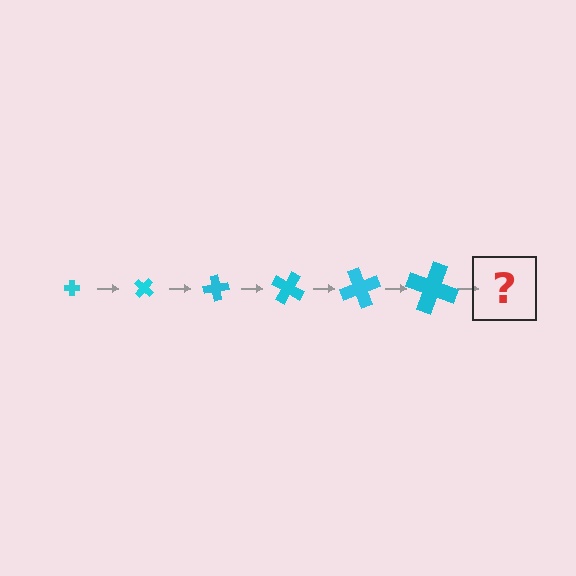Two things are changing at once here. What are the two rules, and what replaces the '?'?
The two rules are that the cross grows larger each step and it rotates 40 degrees each step. The '?' should be a cross, larger than the previous one and rotated 240 degrees from the start.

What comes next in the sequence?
The next element should be a cross, larger than the previous one and rotated 240 degrees from the start.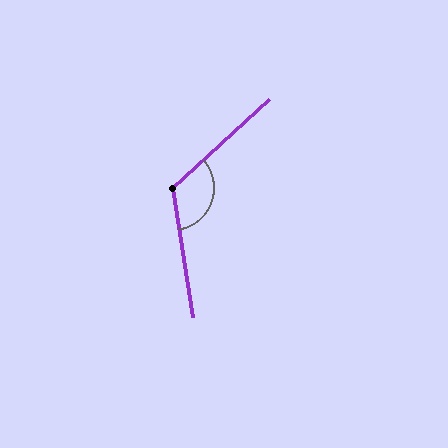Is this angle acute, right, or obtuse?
It is obtuse.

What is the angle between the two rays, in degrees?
Approximately 124 degrees.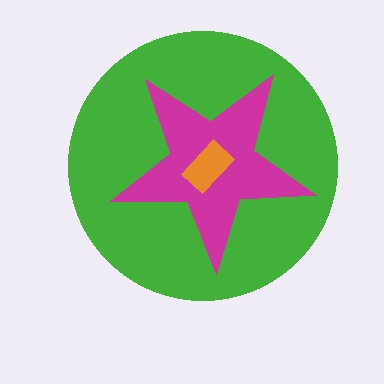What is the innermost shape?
The orange rectangle.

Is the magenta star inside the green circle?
Yes.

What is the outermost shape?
The green circle.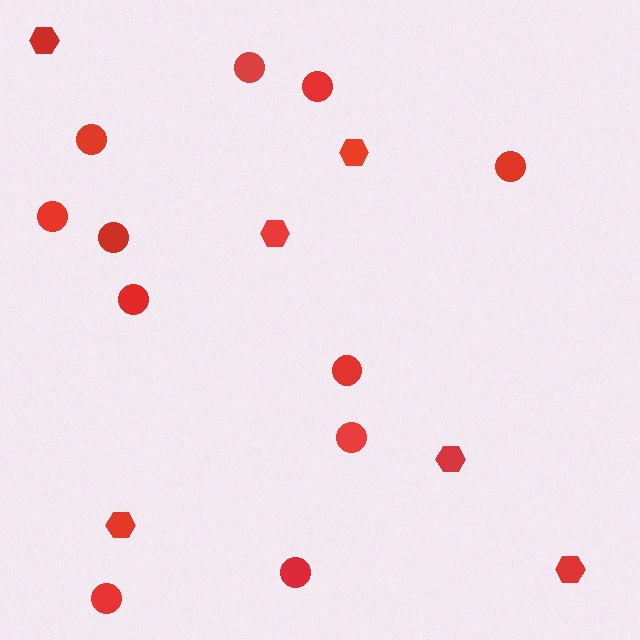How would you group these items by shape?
There are 2 groups: one group of hexagons (6) and one group of circles (11).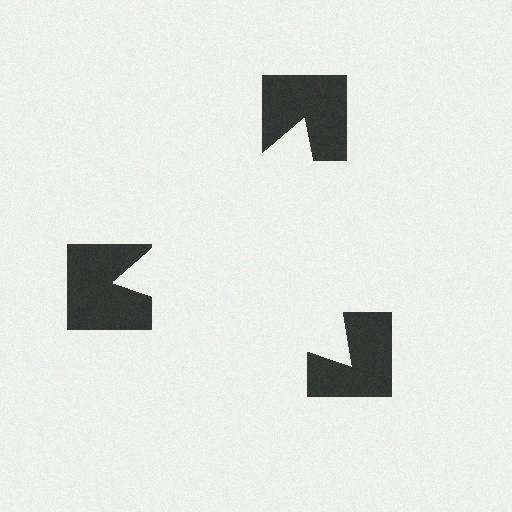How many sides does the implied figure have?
3 sides.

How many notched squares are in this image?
There are 3 — one at each vertex of the illusory triangle.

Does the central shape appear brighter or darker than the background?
It typically appears slightly brighter than the background, even though no actual brightness change is drawn.